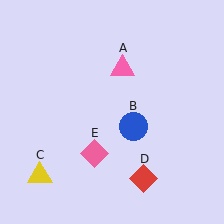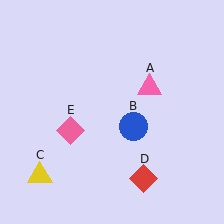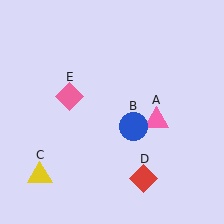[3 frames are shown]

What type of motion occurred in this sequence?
The pink triangle (object A), pink diamond (object E) rotated clockwise around the center of the scene.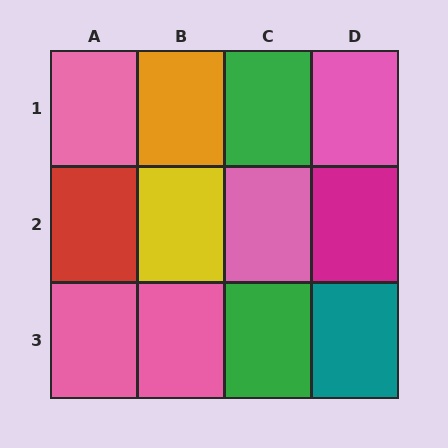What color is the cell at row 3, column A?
Pink.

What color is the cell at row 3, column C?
Green.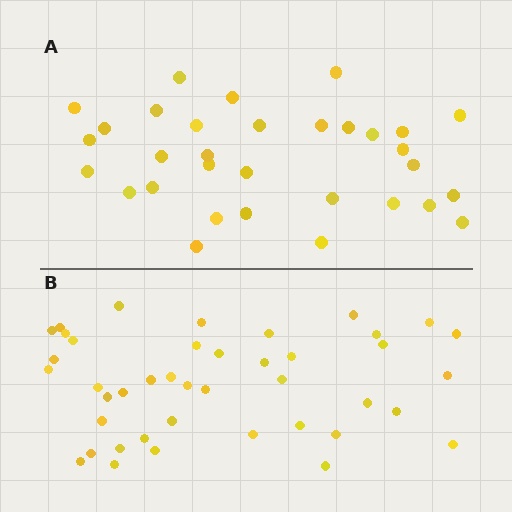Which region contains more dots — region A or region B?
Region B (the bottom region) has more dots.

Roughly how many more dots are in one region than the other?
Region B has roughly 10 or so more dots than region A.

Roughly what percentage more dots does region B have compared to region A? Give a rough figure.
About 30% more.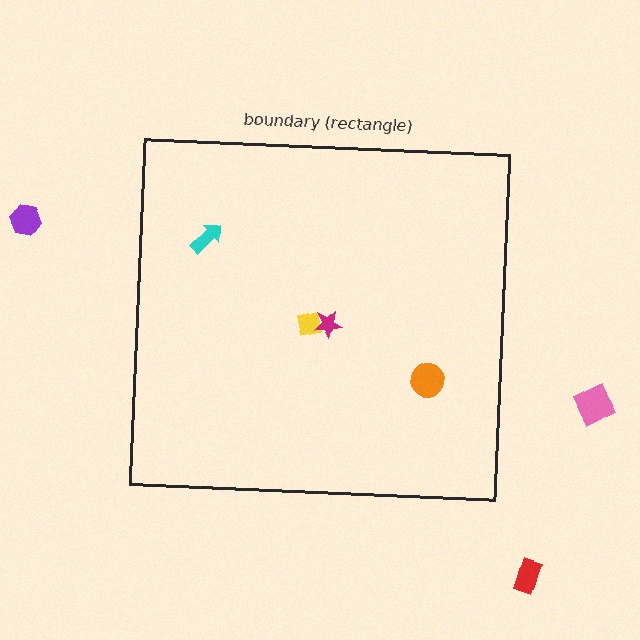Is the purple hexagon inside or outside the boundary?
Outside.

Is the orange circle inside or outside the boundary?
Inside.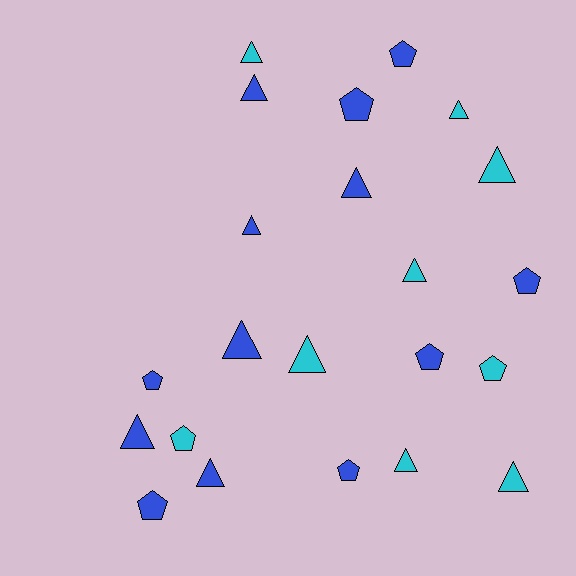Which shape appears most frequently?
Triangle, with 13 objects.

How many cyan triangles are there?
There are 7 cyan triangles.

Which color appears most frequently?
Blue, with 13 objects.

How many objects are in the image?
There are 22 objects.